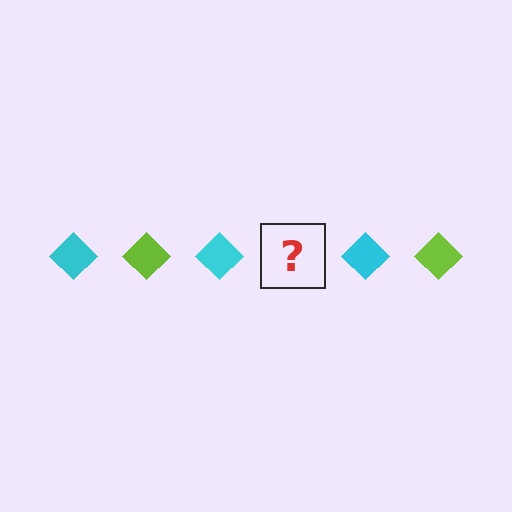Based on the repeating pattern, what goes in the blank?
The blank should be a lime diamond.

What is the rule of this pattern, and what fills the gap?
The rule is that the pattern cycles through cyan, lime diamonds. The gap should be filled with a lime diamond.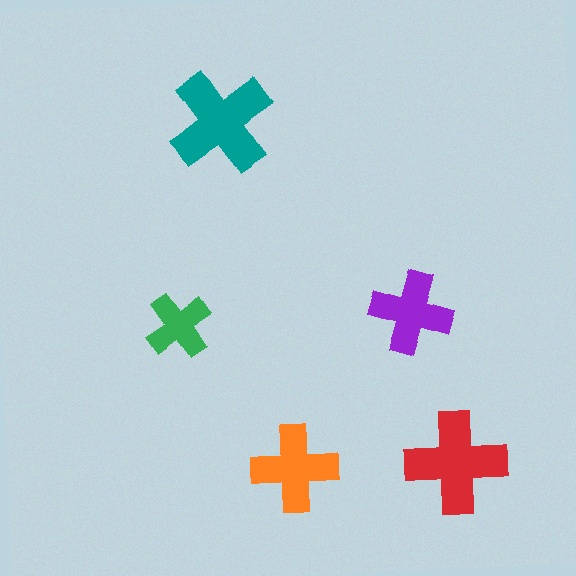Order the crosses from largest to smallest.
the teal one, the red one, the orange one, the purple one, the green one.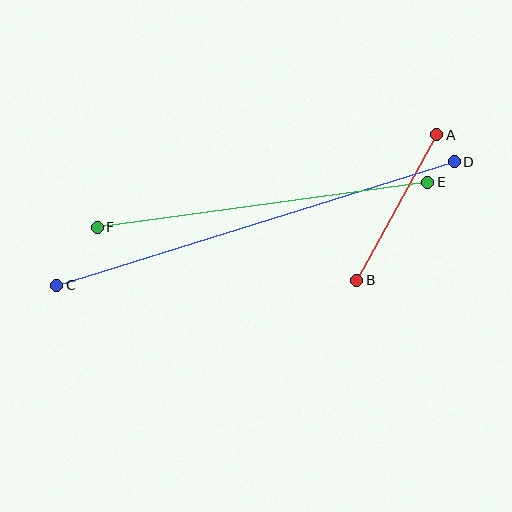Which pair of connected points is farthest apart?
Points C and D are farthest apart.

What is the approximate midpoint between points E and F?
The midpoint is at approximately (262, 205) pixels.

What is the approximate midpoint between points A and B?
The midpoint is at approximately (397, 208) pixels.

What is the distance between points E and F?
The distance is approximately 334 pixels.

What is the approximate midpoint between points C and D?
The midpoint is at approximately (255, 223) pixels.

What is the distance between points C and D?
The distance is approximately 417 pixels.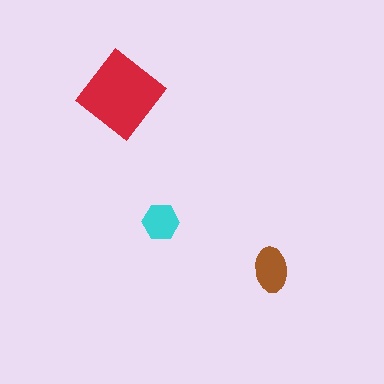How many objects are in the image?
There are 3 objects in the image.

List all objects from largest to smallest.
The red diamond, the brown ellipse, the cyan hexagon.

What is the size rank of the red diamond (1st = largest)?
1st.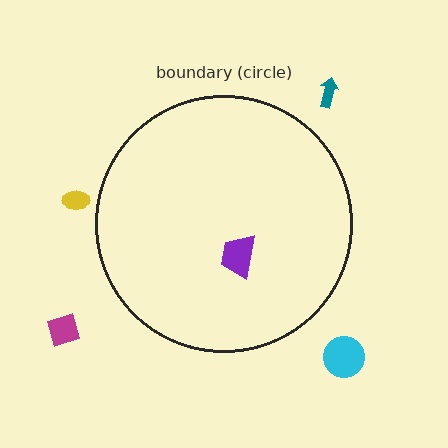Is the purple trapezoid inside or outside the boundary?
Inside.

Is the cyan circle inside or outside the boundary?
Outside.